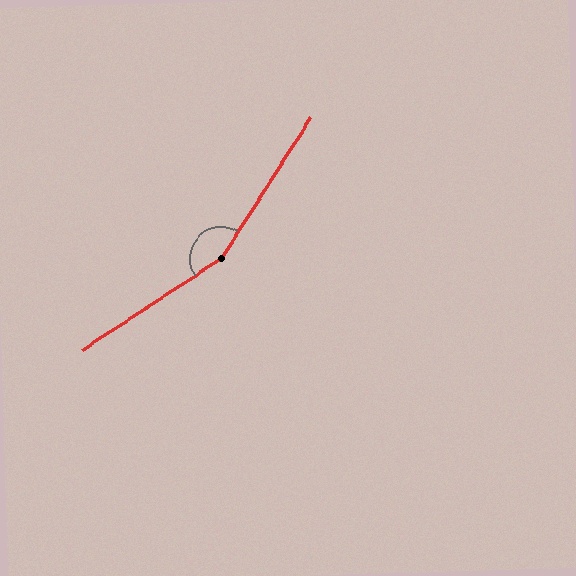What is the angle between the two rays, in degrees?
Approximately 156 degrees.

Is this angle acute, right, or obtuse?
It is obtuse.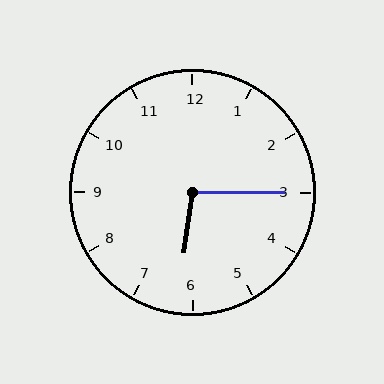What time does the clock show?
6:15.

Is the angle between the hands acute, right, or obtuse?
It is obtuse.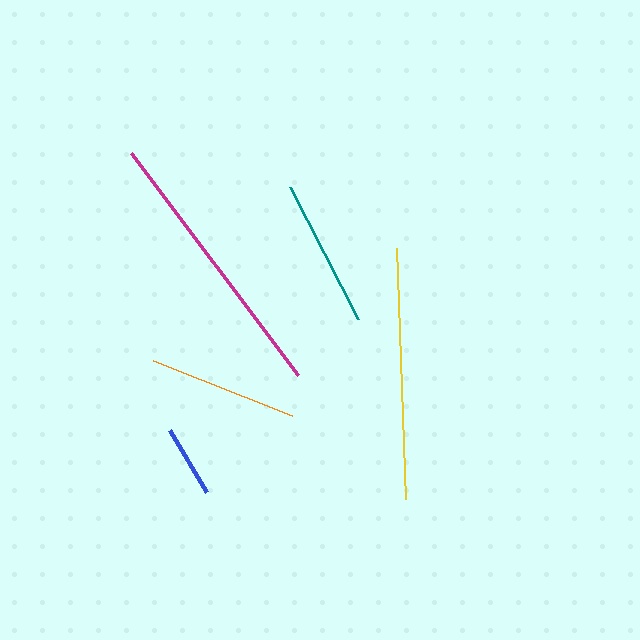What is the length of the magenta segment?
The magenta segment is approximately 278 pixels long.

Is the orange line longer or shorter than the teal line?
The orange line is longer than the teal line.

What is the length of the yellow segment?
The yellow segment is approximately 251 pixels long.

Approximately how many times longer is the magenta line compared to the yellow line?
The magenta line is approximately 1.1 times the length of the yellow line.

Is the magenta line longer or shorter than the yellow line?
The magenta line is longer than the yellow line.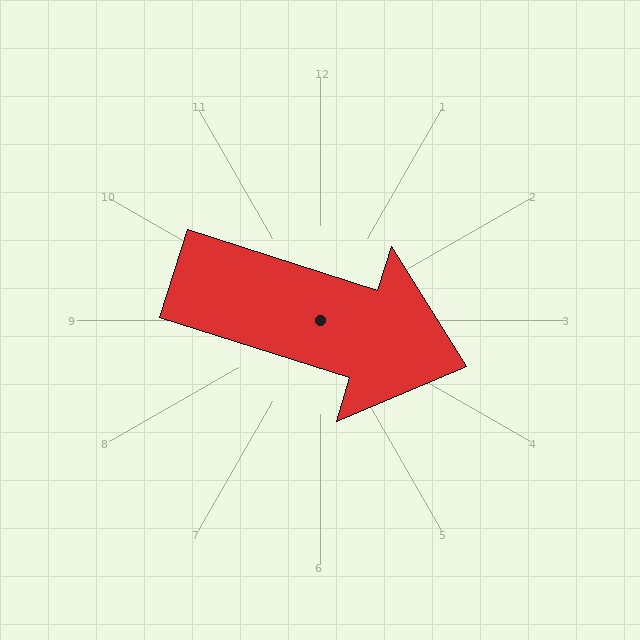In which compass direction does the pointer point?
East.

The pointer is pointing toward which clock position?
Roughly 4 o'clock.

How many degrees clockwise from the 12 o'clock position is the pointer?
Approximately 108 degrees.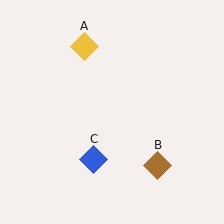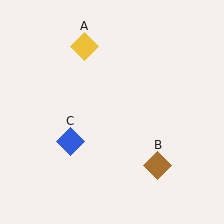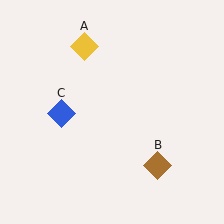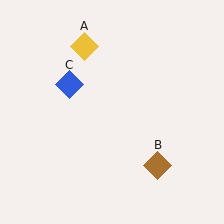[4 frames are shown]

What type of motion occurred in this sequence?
The blue diamond (object C) rotated clockwise around the center of the scene.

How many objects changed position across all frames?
1 object changed position: blue diamond (object C).